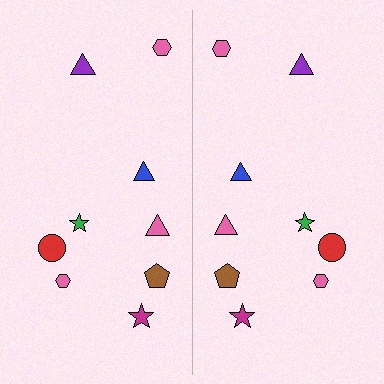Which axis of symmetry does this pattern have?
The pattern has a vertical axis of symmetry running through the center of the image.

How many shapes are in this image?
There are 18 shapes in this image.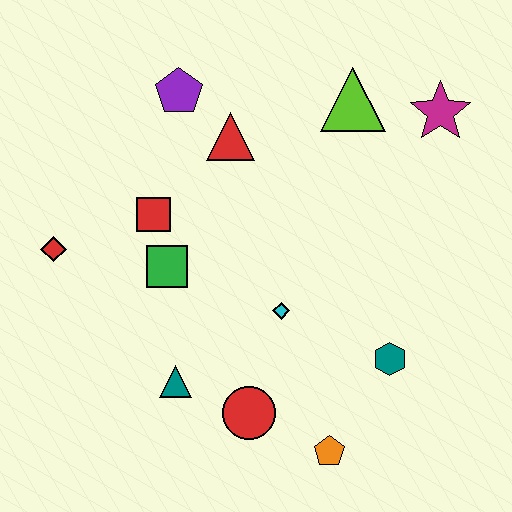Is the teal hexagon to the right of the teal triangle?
Yes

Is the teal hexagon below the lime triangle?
Yes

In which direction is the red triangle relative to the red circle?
The red triangle is above the red circle.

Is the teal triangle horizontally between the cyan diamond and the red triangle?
No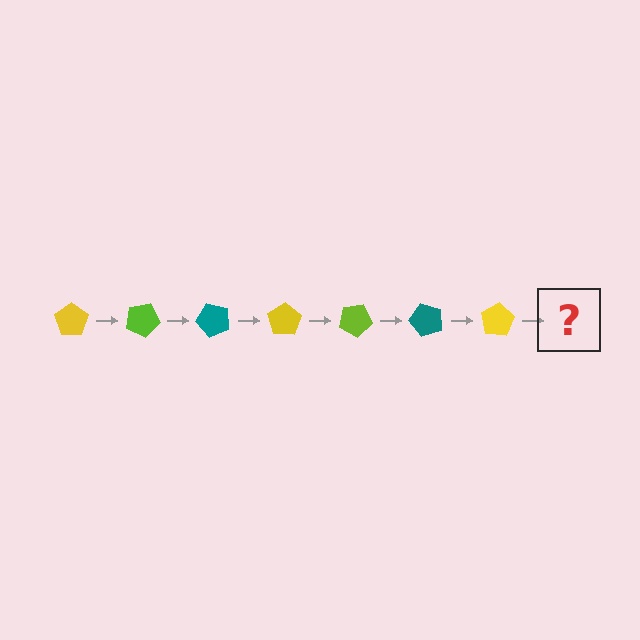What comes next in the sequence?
The next element should be a lime pentagon, rotated 175 degrees from the start.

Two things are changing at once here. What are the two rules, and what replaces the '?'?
The two rules are that it rotates 25 degrees each step and the color cycles through yellow, lime, and teal. The '?' should be a lime pentagon, rotated 175 degrees from the start.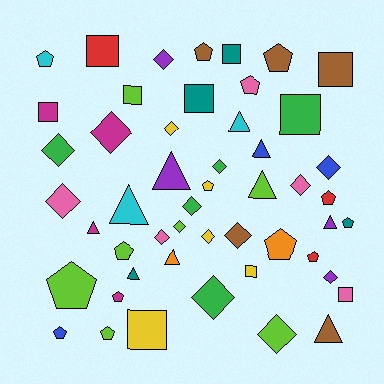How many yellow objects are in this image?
There are 5 yellow objects.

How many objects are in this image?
There are 50 objects.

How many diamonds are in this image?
There are 16 diamonds.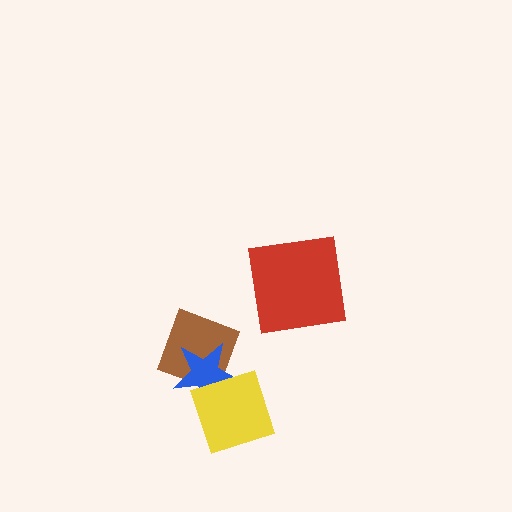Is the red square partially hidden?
No, no other shape covers it.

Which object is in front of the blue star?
The yellow diamond is in front of the blue star.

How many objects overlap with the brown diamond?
2 objects overlap with the brown diamond.